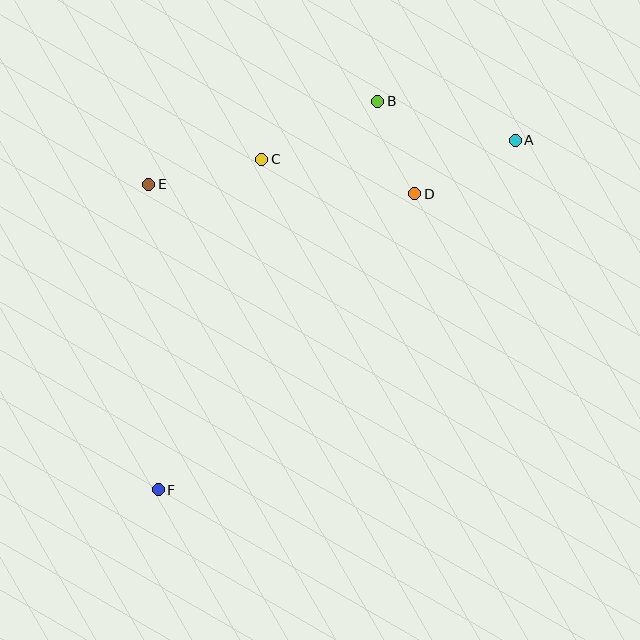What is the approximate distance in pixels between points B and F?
The distance between B and F is approximately 446 pixels.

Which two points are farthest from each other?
Points A and F are farthest from each other.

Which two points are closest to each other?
Points B and D are closest to each other.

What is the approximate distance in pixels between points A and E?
The distance between A and E is approximately 369 pixels.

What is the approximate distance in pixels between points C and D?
The distance between C and D is approximately 157 pixels.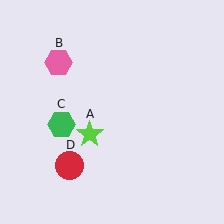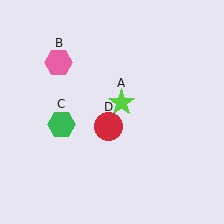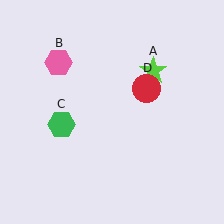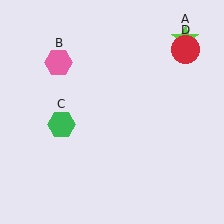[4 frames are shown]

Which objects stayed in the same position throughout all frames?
Pink hexagon (object B) and green hexagon (object C) remained stationary.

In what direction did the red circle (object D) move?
The red circle (object D) moved up and to the right.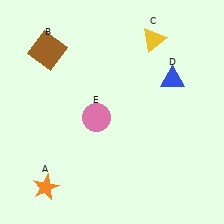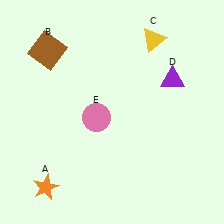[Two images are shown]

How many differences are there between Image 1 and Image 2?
There is 1 difference between the two images.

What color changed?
The triangle (D) changed from blue in Image 1 to purple in Image 2.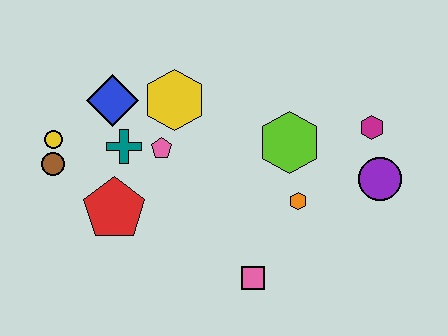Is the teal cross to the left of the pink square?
Yes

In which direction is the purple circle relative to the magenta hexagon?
The purple circle is below the magenta hexagon.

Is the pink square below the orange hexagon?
Yes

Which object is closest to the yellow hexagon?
The pink pentagon is closest to the yellow hexagon.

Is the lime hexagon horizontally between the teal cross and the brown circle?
No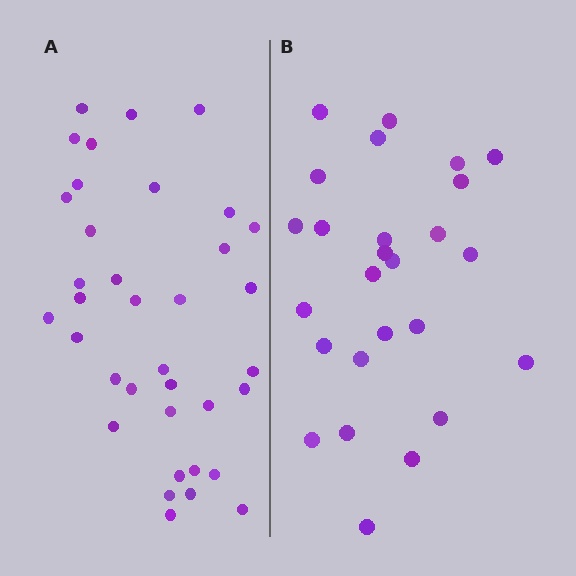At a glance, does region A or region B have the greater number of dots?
Region A (the left region) has more dots.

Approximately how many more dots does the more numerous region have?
Region A has roughly 10 or so more dots than region B.